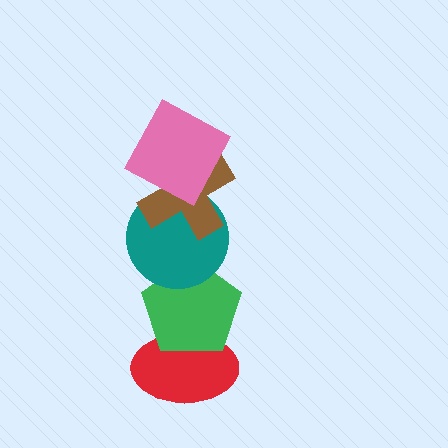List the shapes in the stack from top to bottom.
From top to bottom: the pink square, the brown cross, the teal circle, the green pentagon, the red ellipse.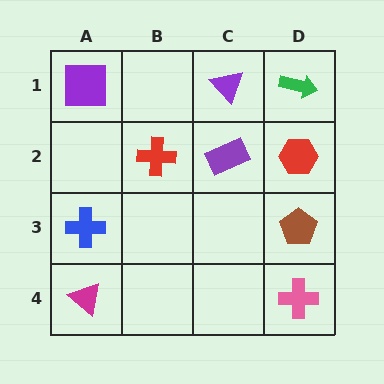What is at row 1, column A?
A purple square.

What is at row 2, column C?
A purple rectangle.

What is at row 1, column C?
A purple triangle.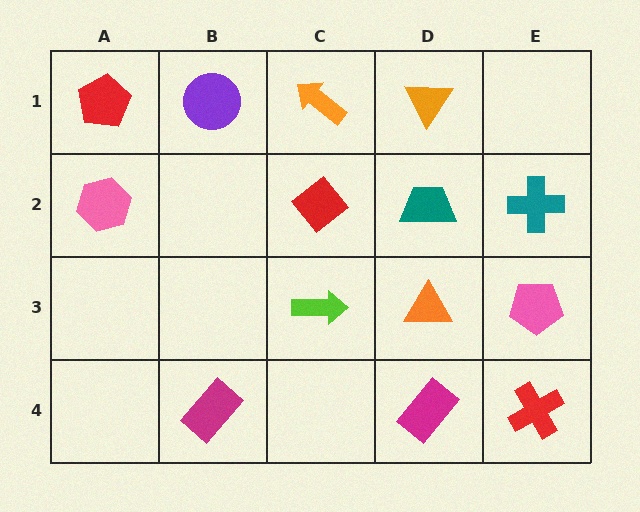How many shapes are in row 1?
4 shapes.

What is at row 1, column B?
A purple circle.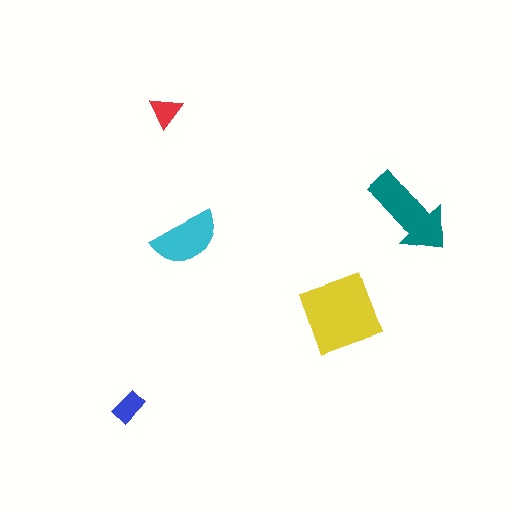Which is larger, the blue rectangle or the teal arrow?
The teal arrow.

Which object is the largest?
The yellow diamond.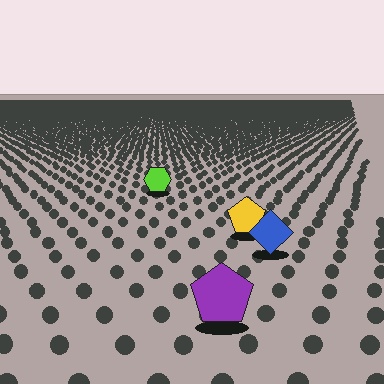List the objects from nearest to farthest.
From nearest to farthest: the purple pentagon, the blue diamond, the yellow pentagon, the lime hexagon.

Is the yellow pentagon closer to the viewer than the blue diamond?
No. The blue diamond is closer — you can tell from the texture gradient: the ground texture is coarser near it.